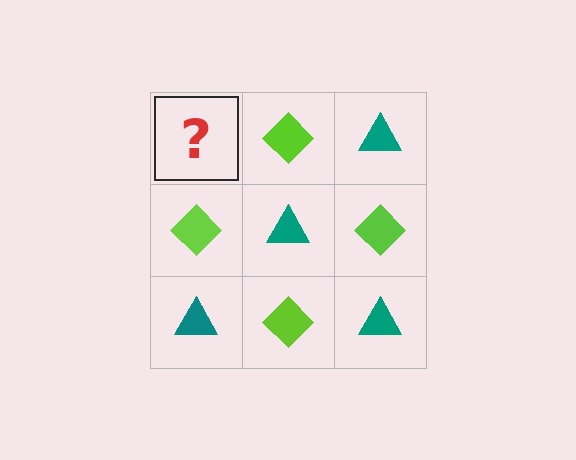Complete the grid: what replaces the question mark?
The question mark should be replaced with a teal triangle.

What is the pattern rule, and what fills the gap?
The rule is that it alternates teal triangle and lime diamond in a checkerboard pattern. The gap should be filled with a teal triangle.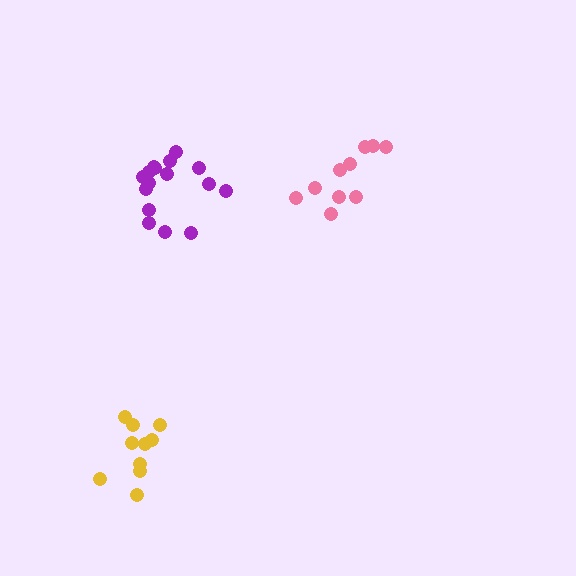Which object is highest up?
The purple cluster is topmost.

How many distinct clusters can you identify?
There are 3 distinct clusters.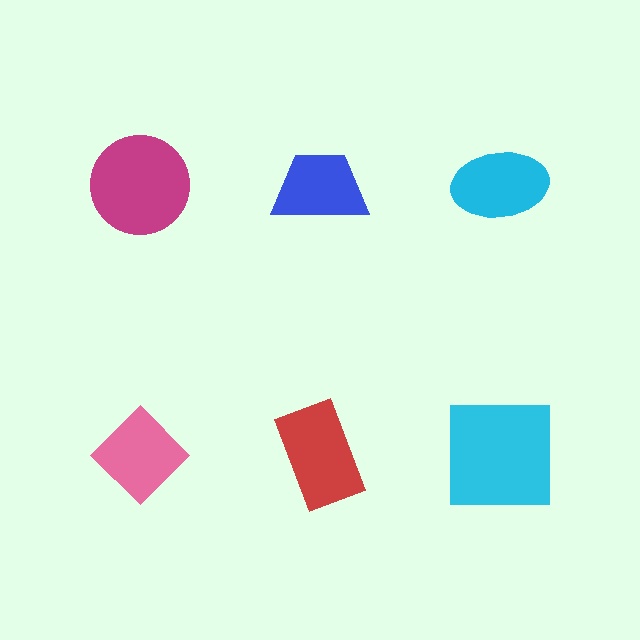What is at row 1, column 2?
A blue trapezoid.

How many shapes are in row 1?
3 shapes.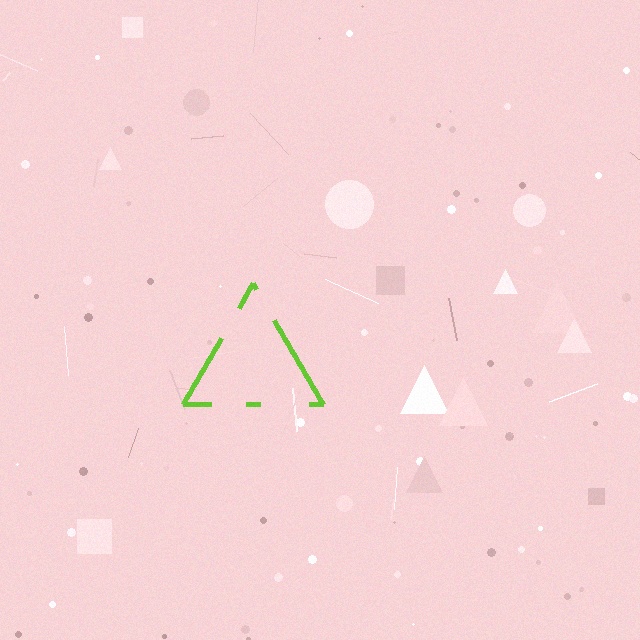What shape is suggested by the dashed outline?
The dashed outline suggests a triangle.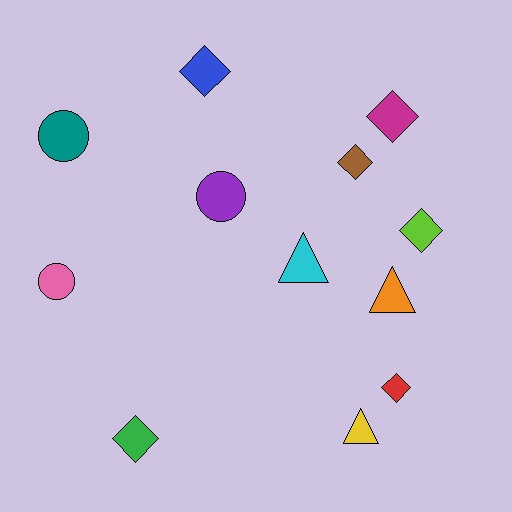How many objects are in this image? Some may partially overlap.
There are 12 objects.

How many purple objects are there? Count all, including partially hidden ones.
There is 1 purple object.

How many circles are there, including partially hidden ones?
There are 3 circles.